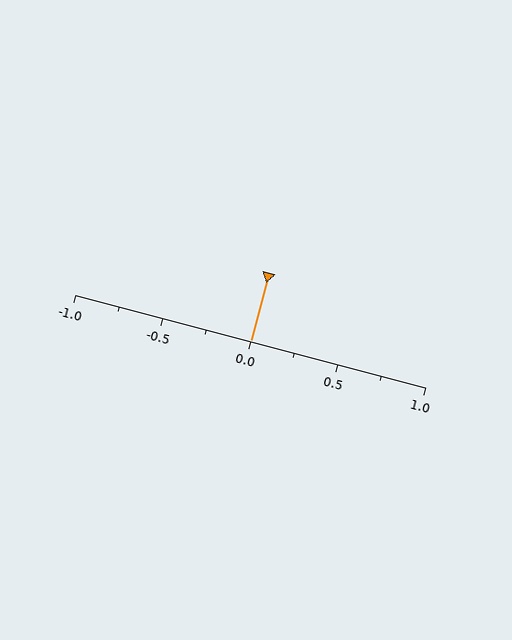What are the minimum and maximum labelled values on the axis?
The axis runs from -1.0 to 1.0.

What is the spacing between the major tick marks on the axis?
The major ticks are spaced 0.5 apart.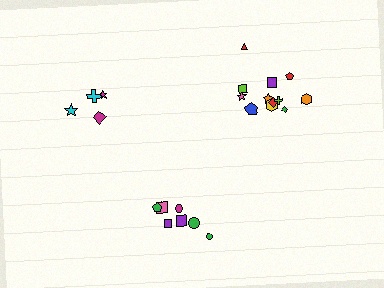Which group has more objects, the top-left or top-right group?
The top-right group.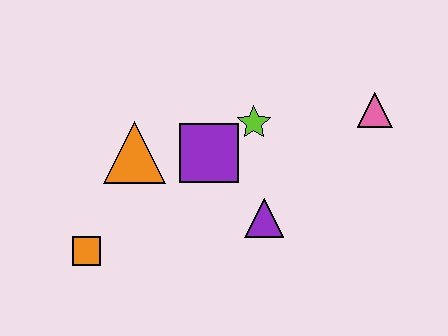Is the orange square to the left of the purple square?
Yes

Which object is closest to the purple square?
The lime star is closest to the purple square.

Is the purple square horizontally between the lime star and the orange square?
Yes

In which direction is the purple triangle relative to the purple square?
The purple triangle is below the purple square.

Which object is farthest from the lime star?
The orange square is farthest from the lime star.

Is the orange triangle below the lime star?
Yes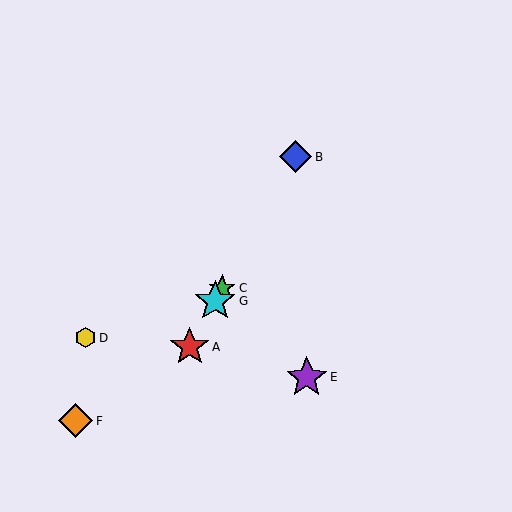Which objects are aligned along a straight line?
Objects A, B, C, G are aligned along a straight line.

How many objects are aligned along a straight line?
4 objects (A, B, C, G) are aligned along a straight line.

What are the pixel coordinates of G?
Object G is at (215, 301).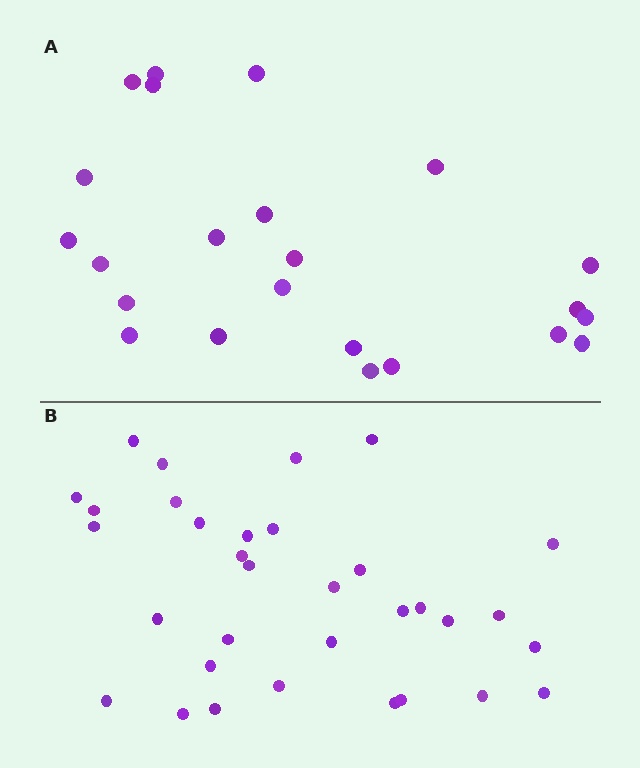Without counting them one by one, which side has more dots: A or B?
Region B (the bottom region) has more dots.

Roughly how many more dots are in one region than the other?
Region B has roughly 10 or so more dots than region A.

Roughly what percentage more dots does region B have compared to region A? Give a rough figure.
About 45% more.